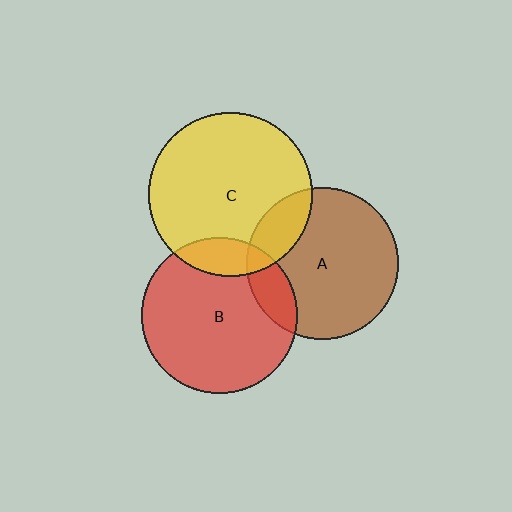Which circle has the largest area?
Circle C (yellow).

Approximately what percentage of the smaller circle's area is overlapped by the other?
Approximately 15%.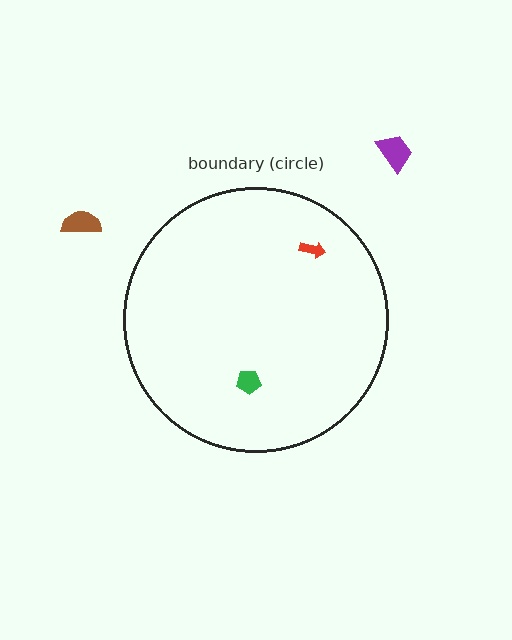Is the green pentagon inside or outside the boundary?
Inside.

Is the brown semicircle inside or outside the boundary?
Outside.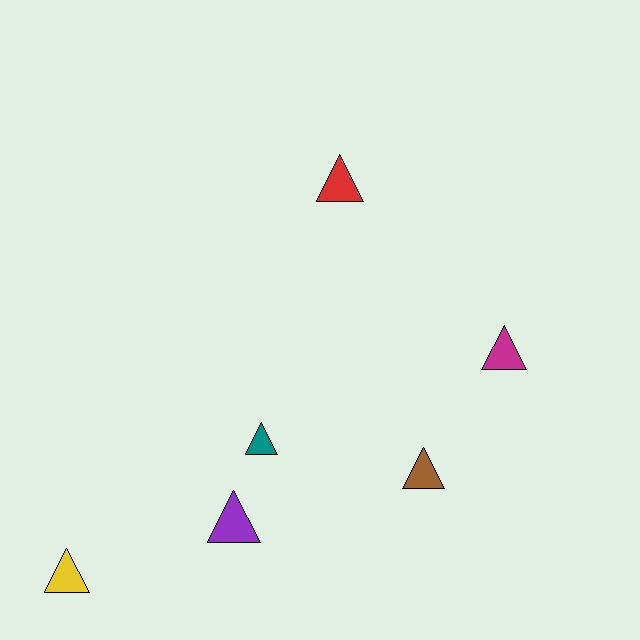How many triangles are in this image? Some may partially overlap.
There are 6 triangles.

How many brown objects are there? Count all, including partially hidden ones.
There is 1 brown object.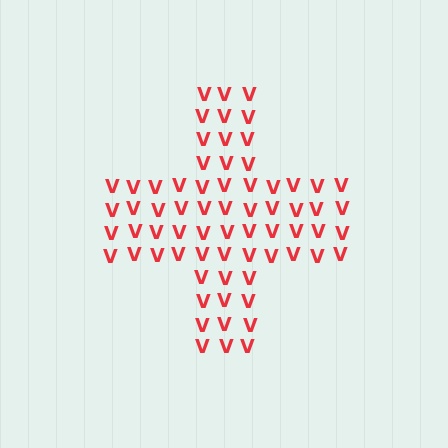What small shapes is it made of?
It is made of small letter V's.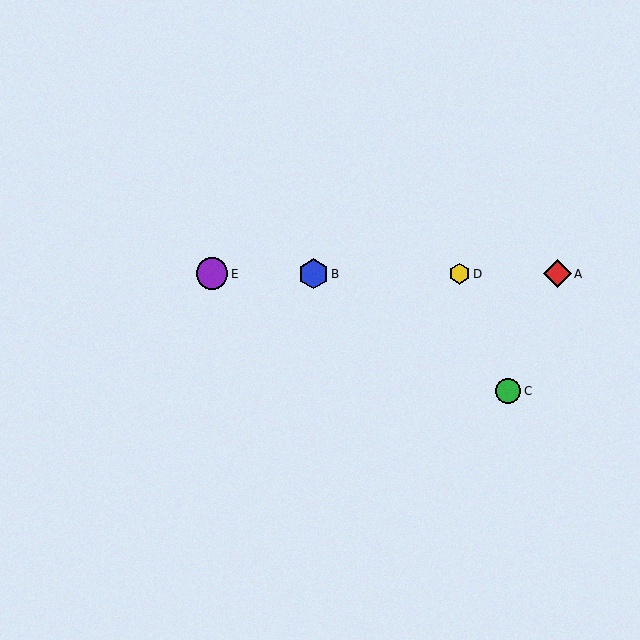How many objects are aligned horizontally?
4 objects (A, B, D, E) are aligned horizontally.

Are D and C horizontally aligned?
No, D is at y≈274 and C is at y≈391.